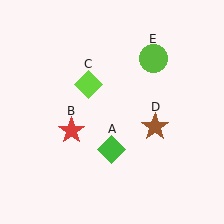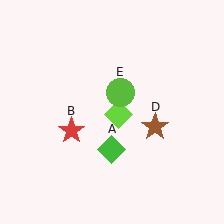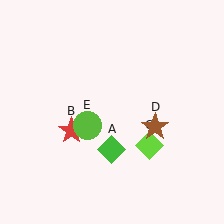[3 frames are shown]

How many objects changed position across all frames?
2 objects changed position: lime diamond (object C), lime circle (object E).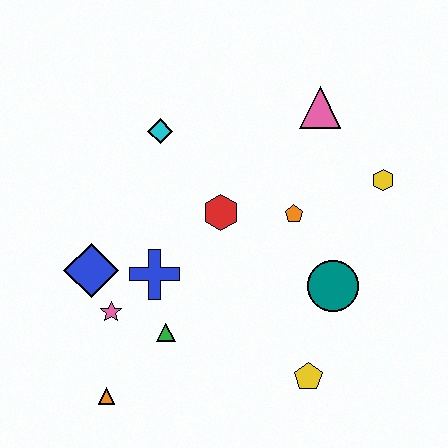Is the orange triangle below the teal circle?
Yes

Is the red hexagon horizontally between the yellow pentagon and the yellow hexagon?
No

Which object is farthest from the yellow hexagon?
The orange triangle is farthest from the yellow hexagon.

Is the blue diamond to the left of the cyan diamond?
Yes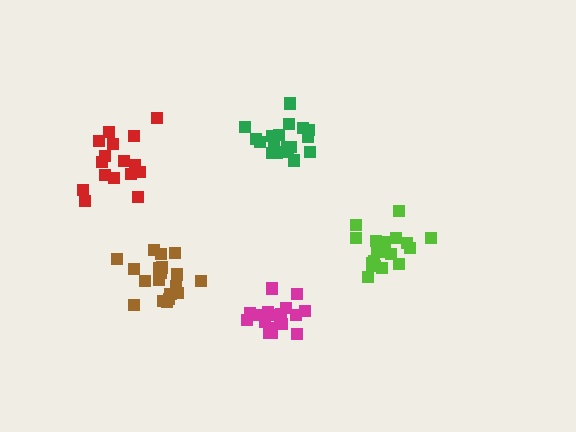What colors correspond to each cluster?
The clusters are colored: magenta, red, lime, green, brown.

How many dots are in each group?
Group 1: 18 dots, Group 2: 17 dots, Group 3: 19 dots, Group 4: 20 dots, Group 5: 19 dots (93 total).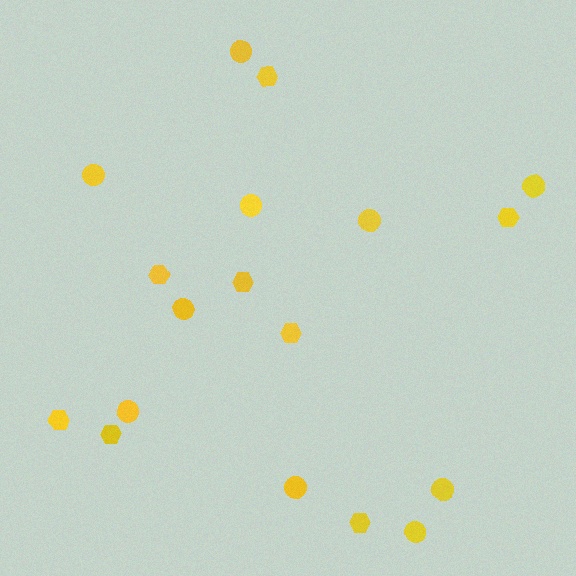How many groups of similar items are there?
There are 2 groups: one group of circles (10) and one group of hexagons (8).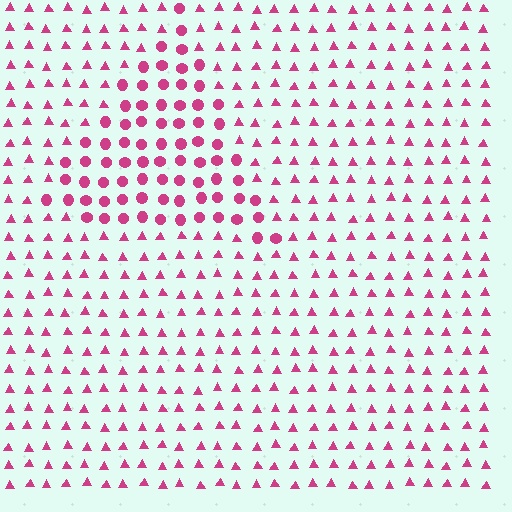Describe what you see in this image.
The image is filled with small magenta elements arranged in a uniform grid. A triangle-shaped region contains circles, while the surrounding area contains triangles. The boundary is defined purely by the change in element shape.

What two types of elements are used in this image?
The image uses circles inside the triangle region and triangles outside it.